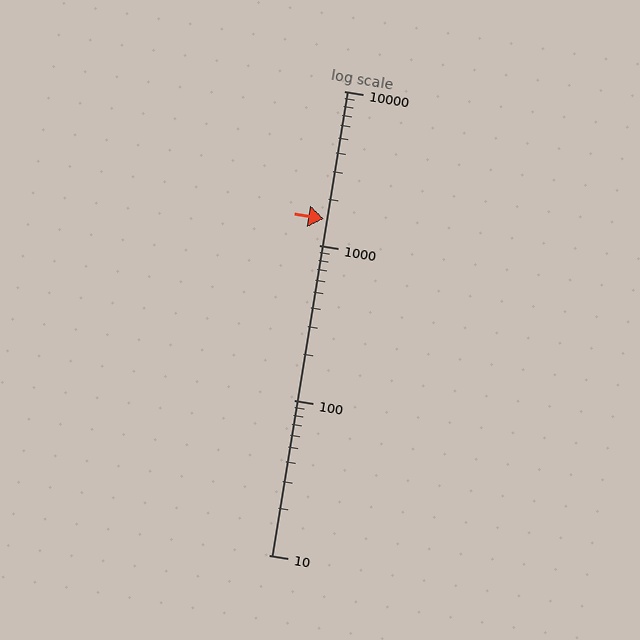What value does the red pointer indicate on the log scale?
The pointer indicates approximately 1500.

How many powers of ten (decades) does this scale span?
The scale spans 3 decades, from 10 to 10000.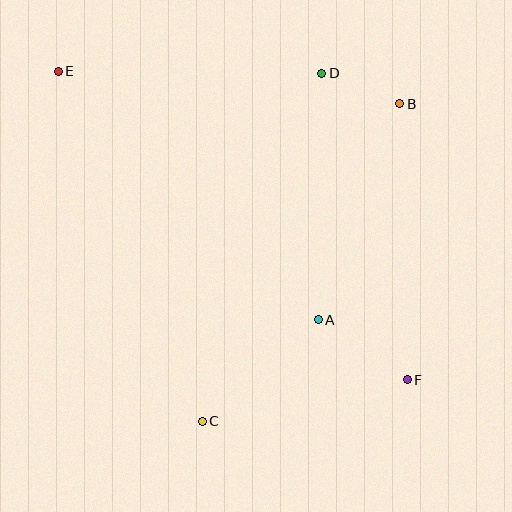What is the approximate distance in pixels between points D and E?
The distance between D and E is approximately 263 pixels.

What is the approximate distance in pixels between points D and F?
The distance between D and F is approximately 318 pixels.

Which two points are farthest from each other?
Points E and F are farthest from each other.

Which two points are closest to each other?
Points B and D are closest to each other.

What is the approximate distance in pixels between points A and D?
The distance between A and D is approximately 247 pixels.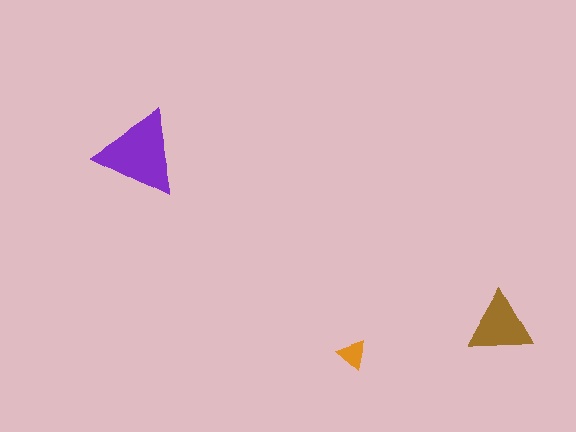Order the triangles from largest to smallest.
the purple one, the brown one, the orange one.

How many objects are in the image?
There are 3 objects in the image.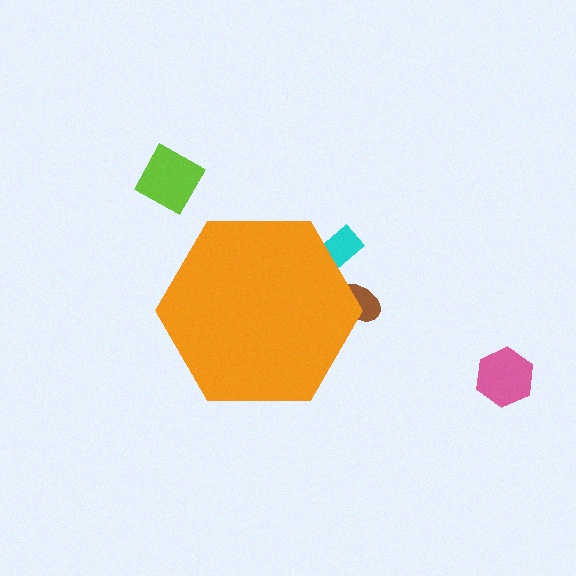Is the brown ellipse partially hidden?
Yes, the brown ellipse is partially hidden behind the orange hexagon.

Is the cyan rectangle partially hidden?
Yes, the cyan rectangle is partially hidden behind the orange hexagon.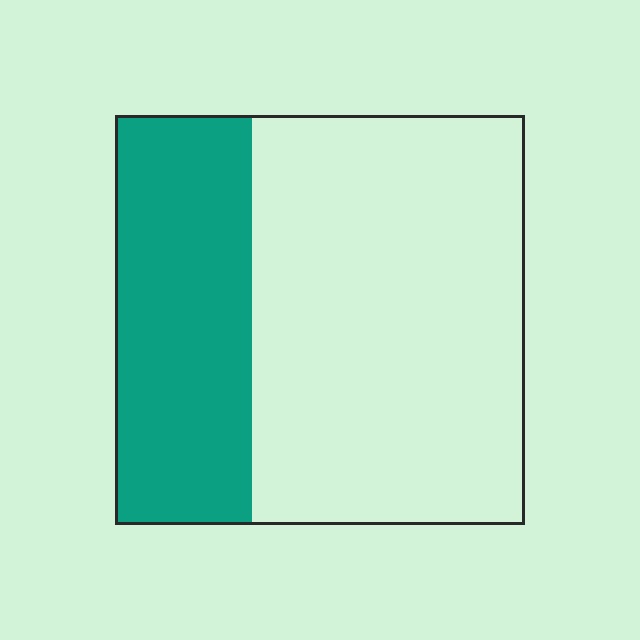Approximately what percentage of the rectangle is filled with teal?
Approximately 35%.